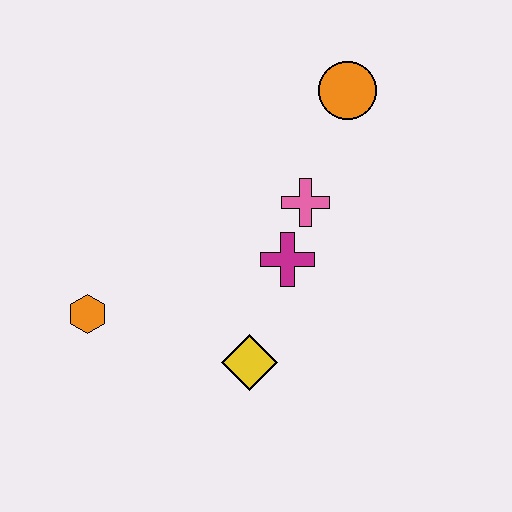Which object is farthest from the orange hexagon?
The orange circle is farthest from the orange hexagon.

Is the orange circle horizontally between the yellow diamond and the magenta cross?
No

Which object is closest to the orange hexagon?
The yellow diamond is closest to the orange hexagon.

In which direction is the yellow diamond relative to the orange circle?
The yellow diamond is below the orange circle.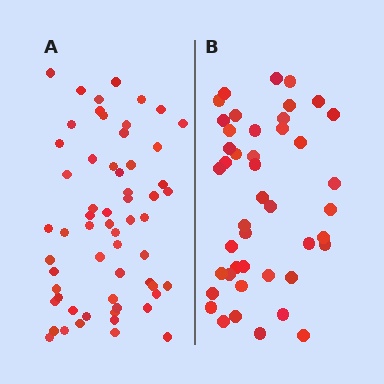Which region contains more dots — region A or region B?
Region A (the left region) has more dots.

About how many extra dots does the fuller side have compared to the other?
Region A has approximately 15 more dots than region B.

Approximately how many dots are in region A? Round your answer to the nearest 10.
About 60 dots.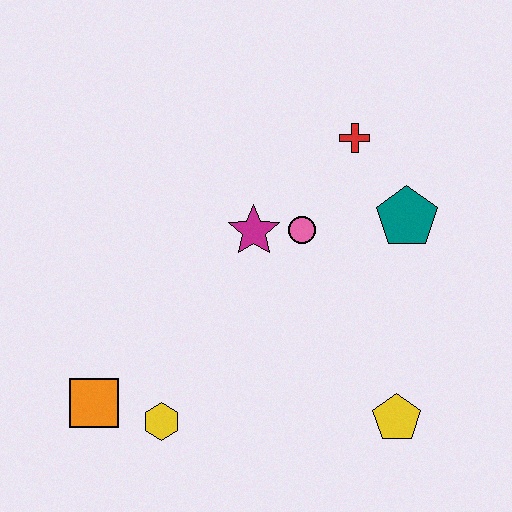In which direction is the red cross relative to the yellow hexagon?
The red cross is above the yellow hexagon.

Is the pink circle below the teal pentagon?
Yes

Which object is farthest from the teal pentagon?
The orange square is farthest from the teal pentagon.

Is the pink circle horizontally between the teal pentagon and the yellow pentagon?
No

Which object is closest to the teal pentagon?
The red cross is closest to the teal pentagon.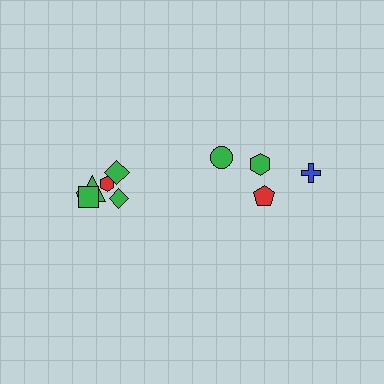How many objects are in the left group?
There are 6 objects.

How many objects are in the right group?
There are 4 objects.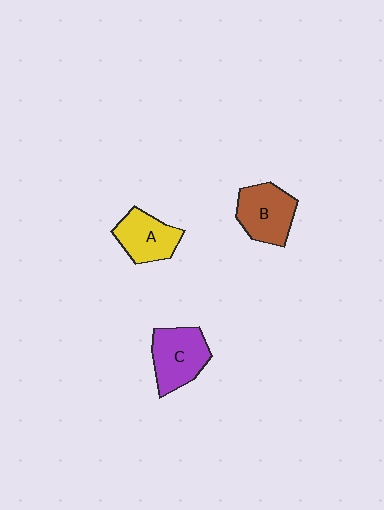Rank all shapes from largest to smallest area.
From largest to smallest: C (purple), B (brown), A (yellow).